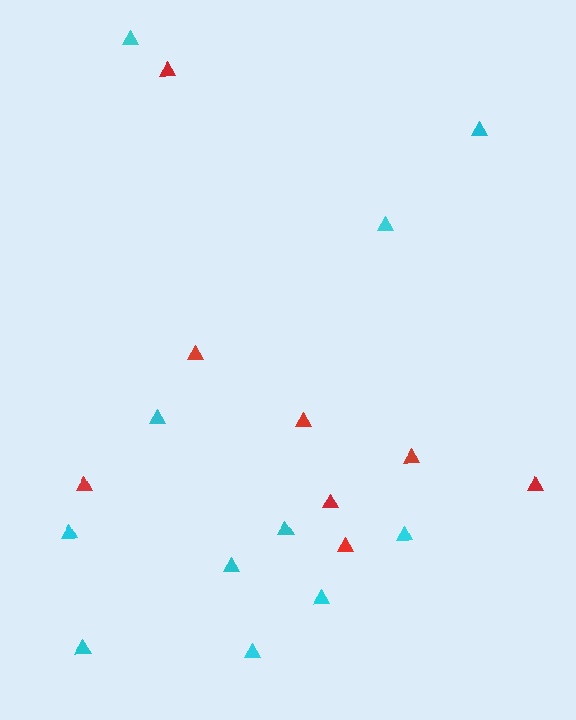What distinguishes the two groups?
There are 2 groups: one group of red triangles (8) and one group of cyan triangles (11).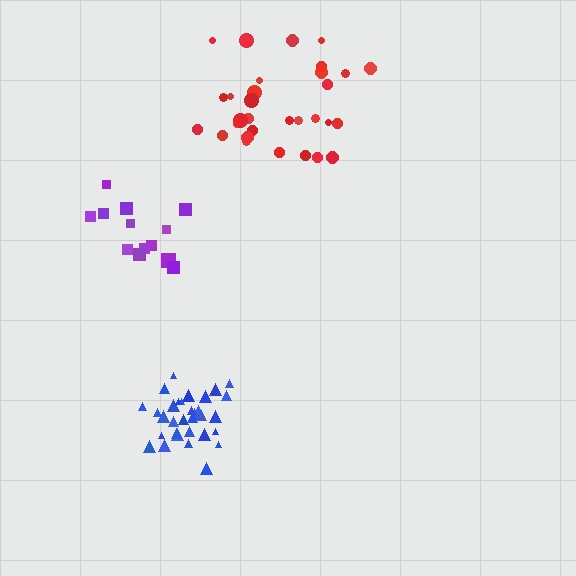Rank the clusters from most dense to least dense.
blue, purple, red.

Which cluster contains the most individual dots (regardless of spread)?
Blue (32).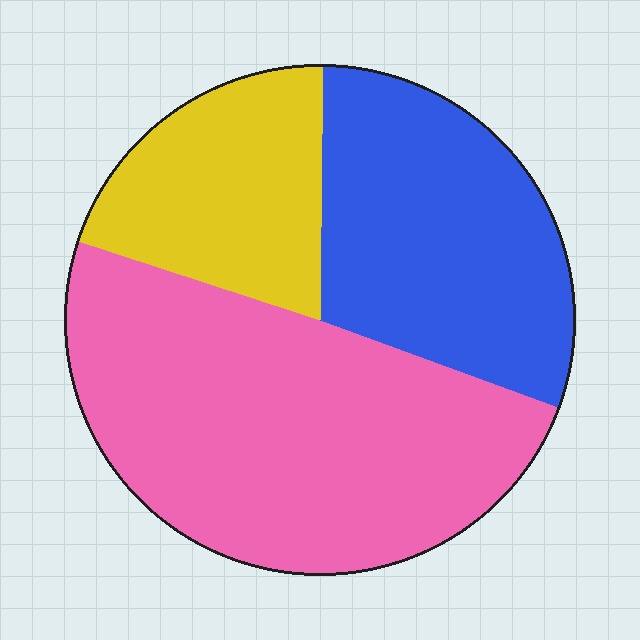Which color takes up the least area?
Yellow, at roughly 20%.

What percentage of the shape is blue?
Blue covers roughly 30% of the shape.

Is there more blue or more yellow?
Blue.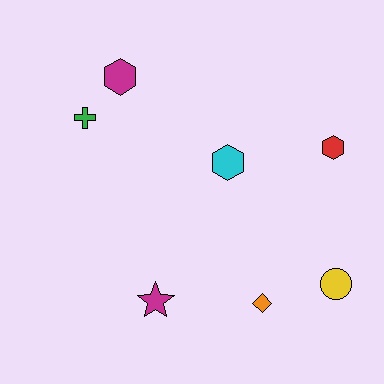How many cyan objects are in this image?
There is 1 cyan object.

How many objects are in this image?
There are 7 objects.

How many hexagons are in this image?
There are 3 hexagons.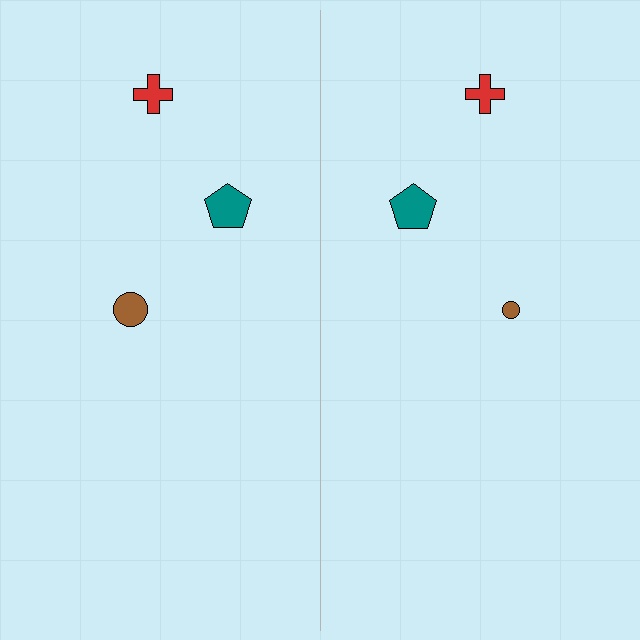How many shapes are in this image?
There are 6 shapes in this image.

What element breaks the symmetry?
The brown circle on the right side has a different size than its mirror counterpart.